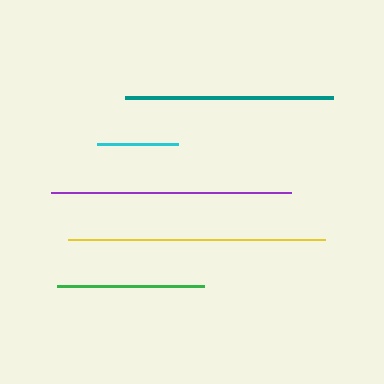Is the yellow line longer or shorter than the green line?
The yellow line is longer than the green line.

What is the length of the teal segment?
The teal segment is approximately 208 pixels long.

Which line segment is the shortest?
The cyan line is the shortest at approximately 81 pixels.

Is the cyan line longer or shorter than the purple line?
The purple line is longer than the cyan line.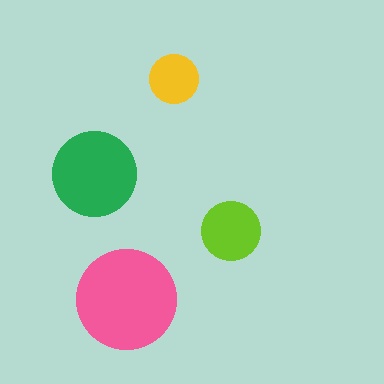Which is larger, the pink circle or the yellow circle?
The pink one.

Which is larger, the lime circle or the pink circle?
The pink one.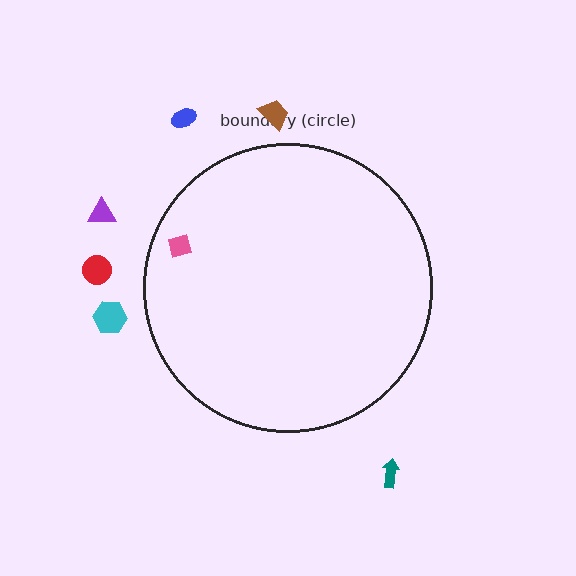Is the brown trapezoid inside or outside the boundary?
Outside.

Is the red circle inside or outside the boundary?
Outside.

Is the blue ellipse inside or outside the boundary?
Outside.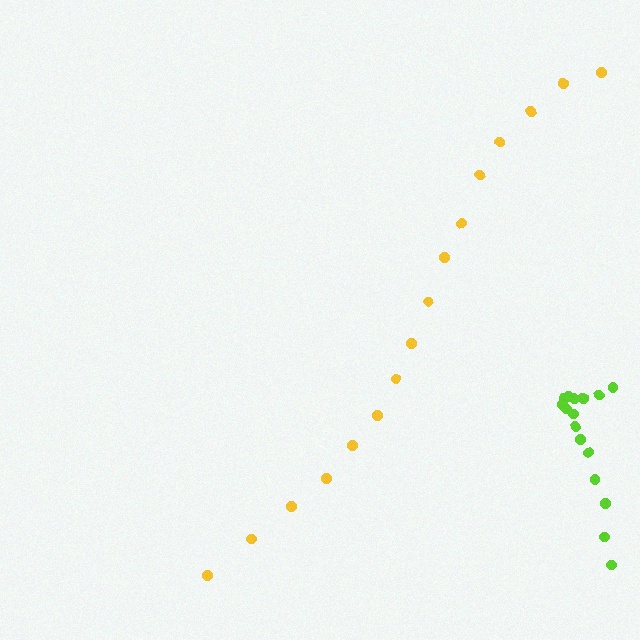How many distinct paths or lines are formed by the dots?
There are 2 distinct paths.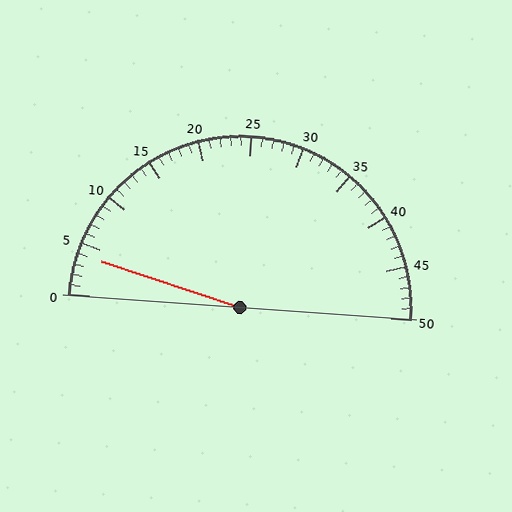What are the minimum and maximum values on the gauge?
The gauge ranges from 0 to 50.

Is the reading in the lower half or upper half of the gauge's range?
The reading is in the lower half of the range (0 to 50).